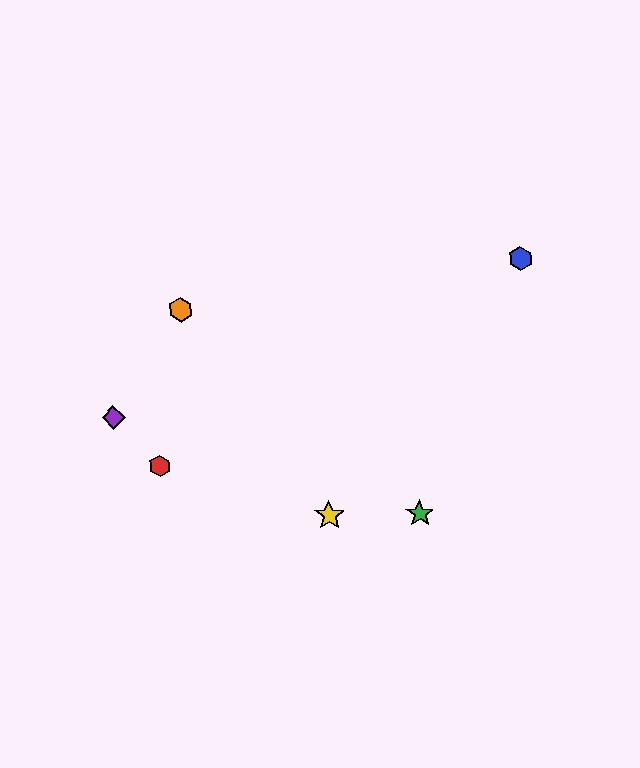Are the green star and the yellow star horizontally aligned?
Yes, both are at y≈514.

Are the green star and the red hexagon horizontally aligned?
No, the green star is at y≈514 and the red hexagon is at y≈466.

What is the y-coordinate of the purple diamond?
The purple diamond is at y≈418.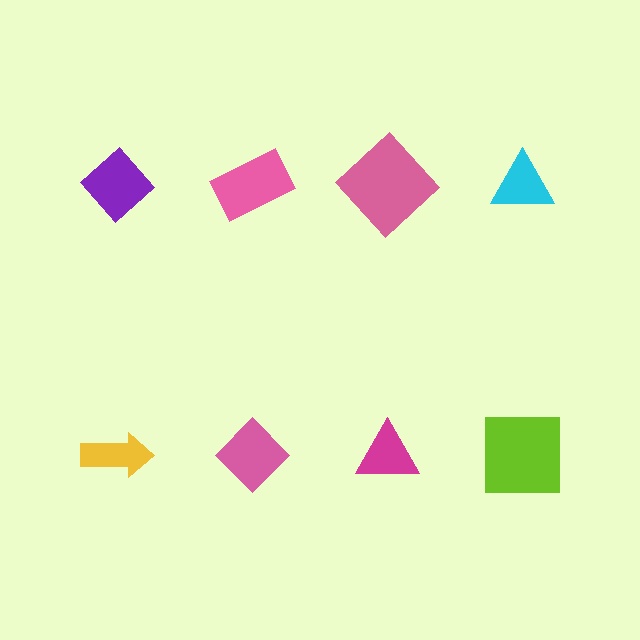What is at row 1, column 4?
A cyan triangle.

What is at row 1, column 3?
A pink diamond.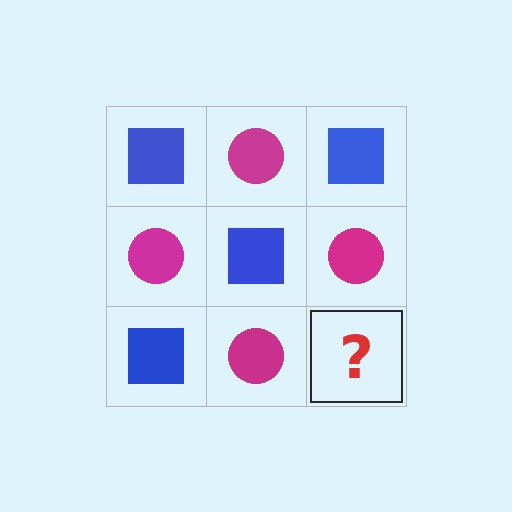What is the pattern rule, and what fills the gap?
The rule is that it alternates blue square and magenta circle in a checkerboard pattern. The gap should be filled with a blue square.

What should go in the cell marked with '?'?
The missing cell should contain a blue square.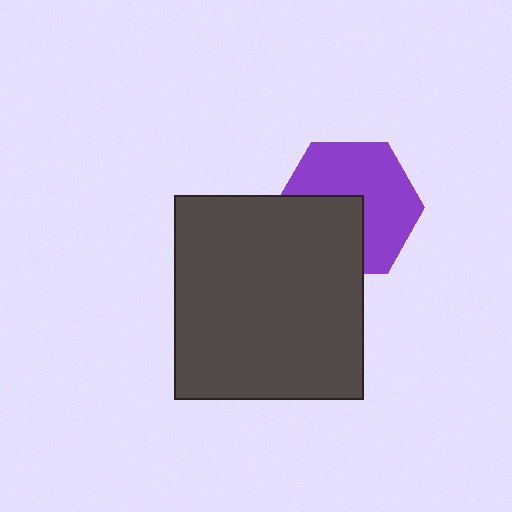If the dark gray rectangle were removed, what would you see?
You would see the complete purple hexagon.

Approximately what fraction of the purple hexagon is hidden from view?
Roughly 38% of the purple hexagon is hidden behind the dark gray rectangle.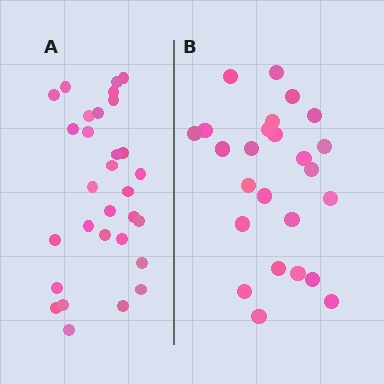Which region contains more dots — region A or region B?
Region A (the left region) has more dots.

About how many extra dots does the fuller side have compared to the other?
Region A has about 5 more dots than region B.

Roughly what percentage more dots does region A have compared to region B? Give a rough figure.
About 20% more.